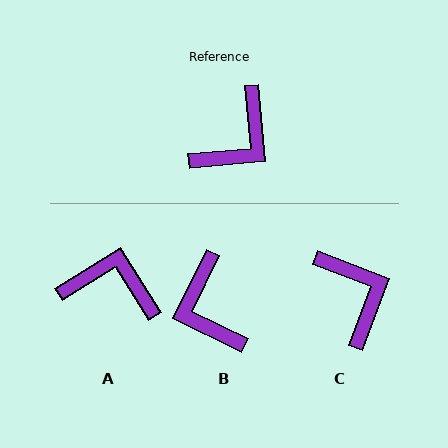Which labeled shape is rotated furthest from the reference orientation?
B, about 121 degrees away.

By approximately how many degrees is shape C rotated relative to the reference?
Approximately 64 degrees counter-clockwise.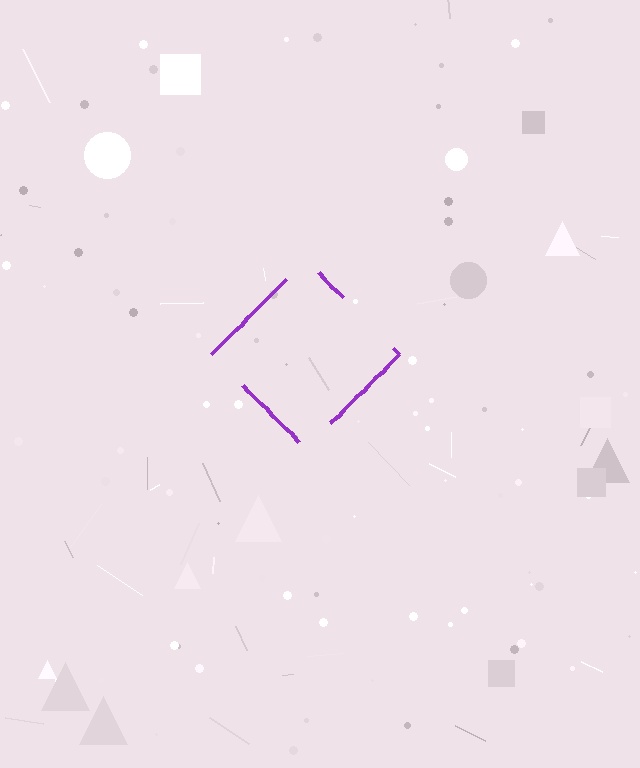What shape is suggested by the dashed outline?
The dashed outline suggests a diamond.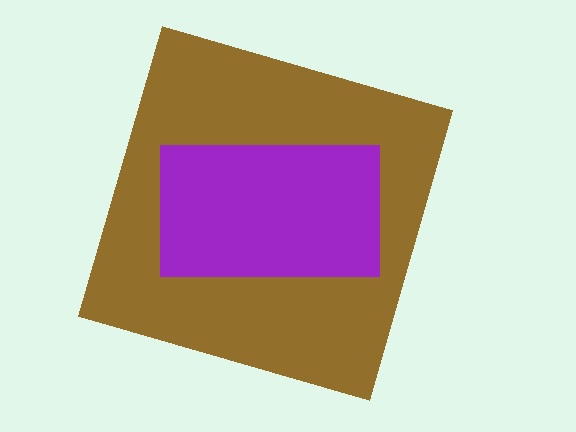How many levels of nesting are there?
2.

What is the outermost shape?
The brown square.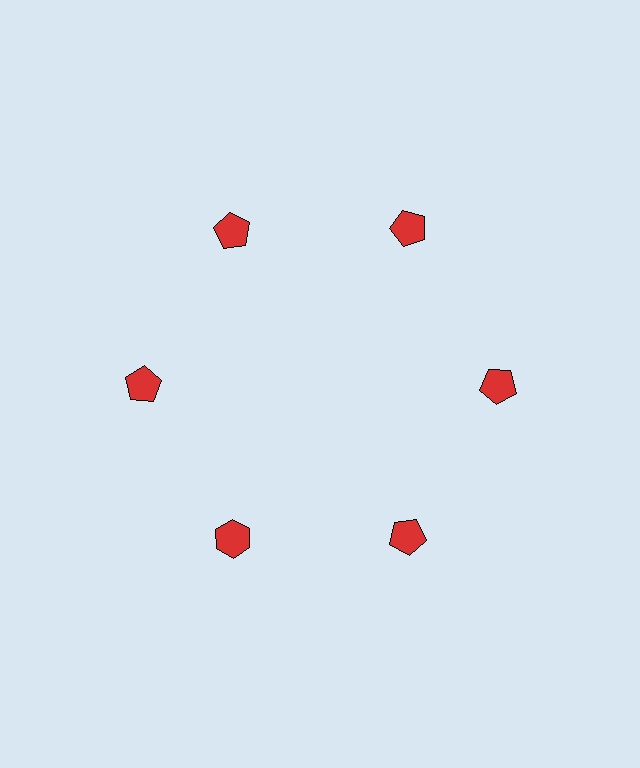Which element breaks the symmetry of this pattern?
The red hexagon at roughly the 7 o'clock position breaks the symmetry. All other shapes are red pentagons.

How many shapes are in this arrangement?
There are 6 shapes arranged in a ring pattern.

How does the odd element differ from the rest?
It has a different shape: hexagon instead of pentagon.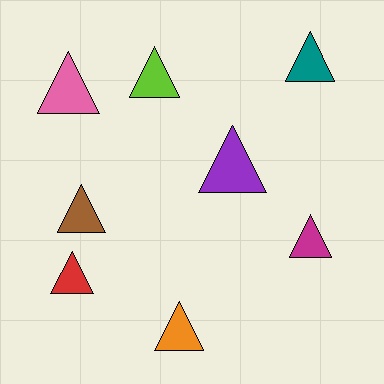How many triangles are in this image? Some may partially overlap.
There are 8 triangles.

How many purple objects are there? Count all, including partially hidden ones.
There is 1 purple object.